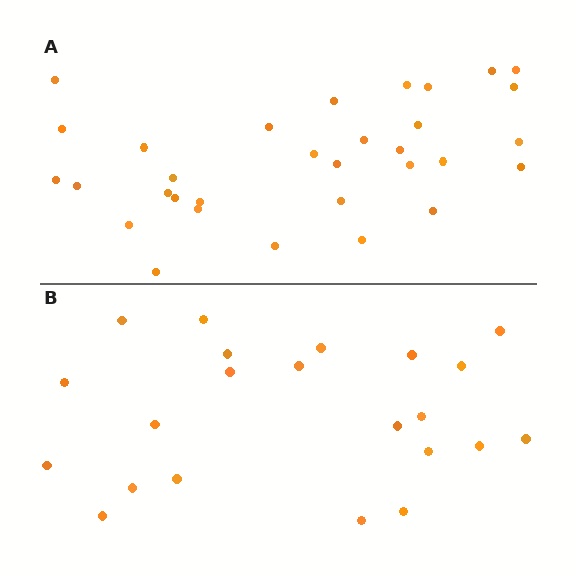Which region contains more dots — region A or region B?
Region A (the top region) has more dots.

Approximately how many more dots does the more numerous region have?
Region A has roughly 10 or so more dots than region B.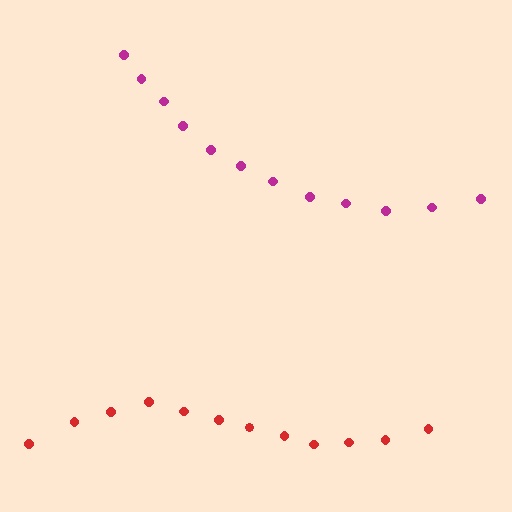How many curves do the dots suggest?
There are 2 distinct paths.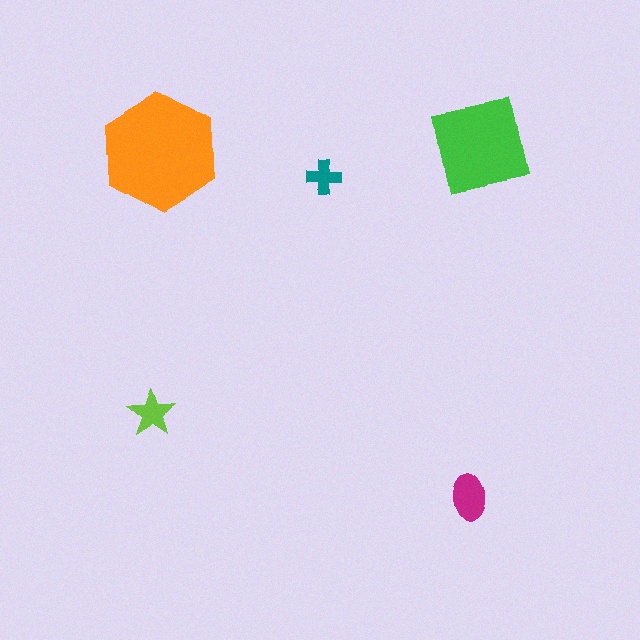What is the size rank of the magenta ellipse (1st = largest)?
3rd.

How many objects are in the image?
There are 5 objects in the image.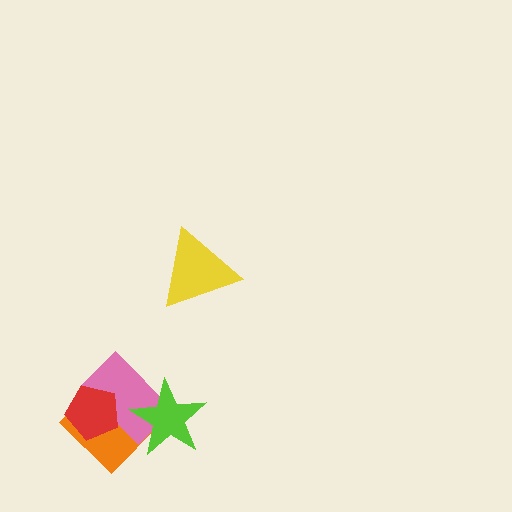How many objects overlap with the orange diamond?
3 objects overlap with the orange diamond.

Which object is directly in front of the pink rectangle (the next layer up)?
The red pentagon is directly in front of the pink rectangle.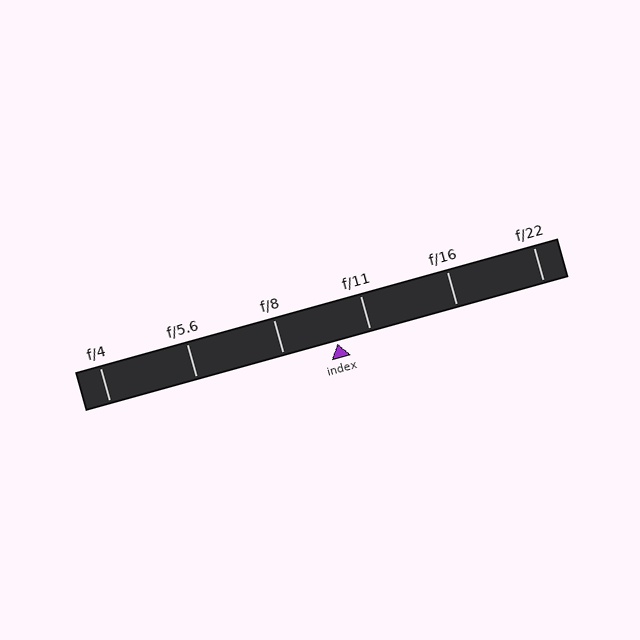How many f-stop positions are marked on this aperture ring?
There are 6 f-stop positions marked.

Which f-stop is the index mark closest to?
The index mark is closest to f/11.